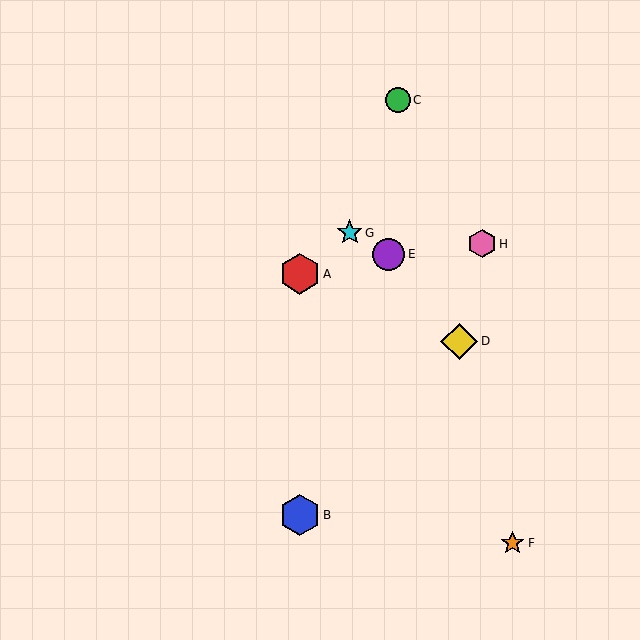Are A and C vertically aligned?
No, A is at x≈300 and C is at x≈398.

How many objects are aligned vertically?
2 objects (A, B) are aligned vertically.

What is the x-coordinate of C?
Object C is at x≈398.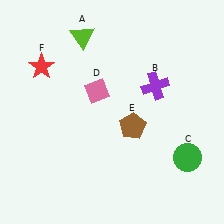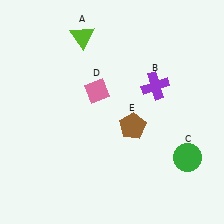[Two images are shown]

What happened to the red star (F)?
The red star (F) was removed in Image 2. It was in the top-left area of Image 1.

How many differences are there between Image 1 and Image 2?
There is 1 difference between the two images.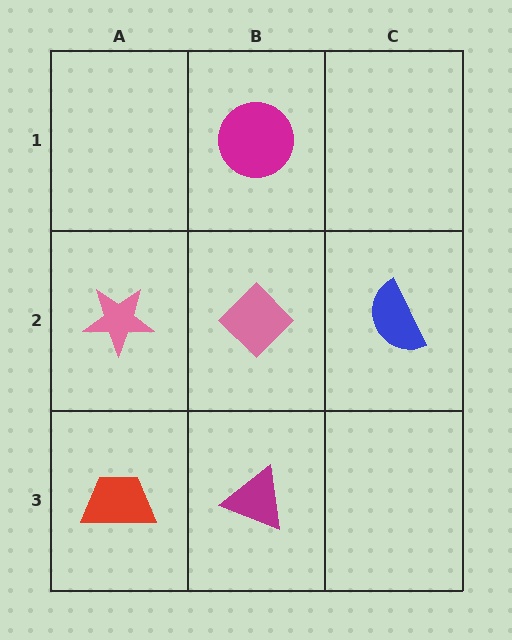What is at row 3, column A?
A red trapezoid.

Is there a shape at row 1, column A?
No, that cell is empty.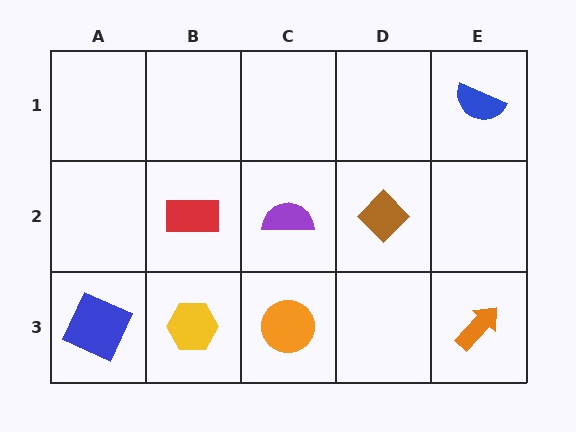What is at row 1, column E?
A blue semicircle.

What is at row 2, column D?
A brown diamond.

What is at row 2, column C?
A purple semicircle.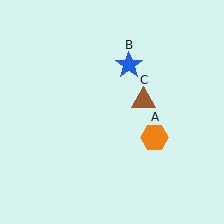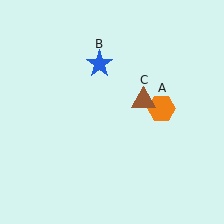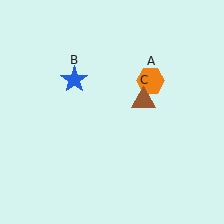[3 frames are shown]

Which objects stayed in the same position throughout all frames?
Brown triangle (object C) remained stationary.